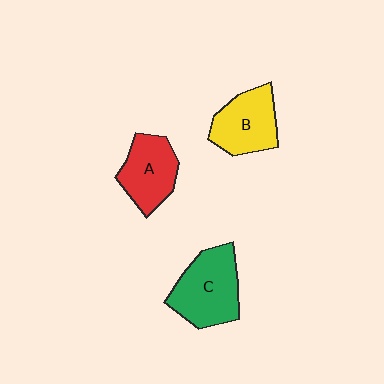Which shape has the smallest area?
Shape A (red).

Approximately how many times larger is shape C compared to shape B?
Approximately 1.2 times.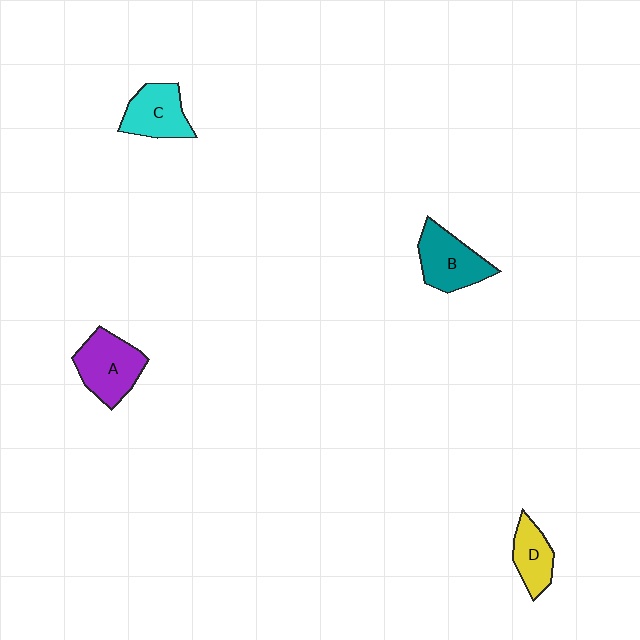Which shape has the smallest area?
Shape D (yellow).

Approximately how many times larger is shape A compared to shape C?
Approximately 1.2 times.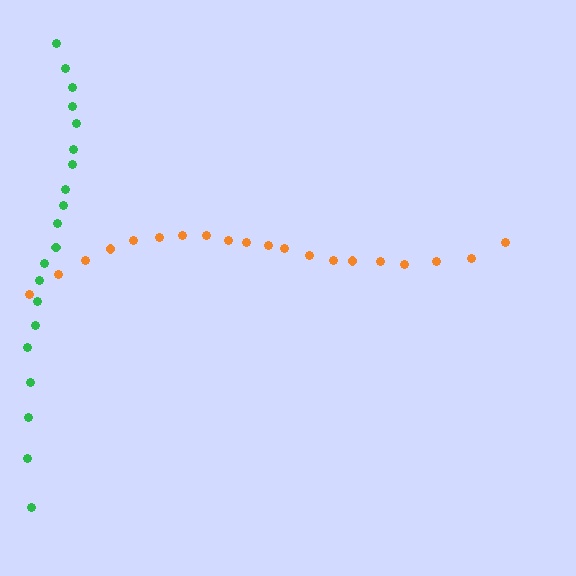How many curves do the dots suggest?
There are 2 distinct paths.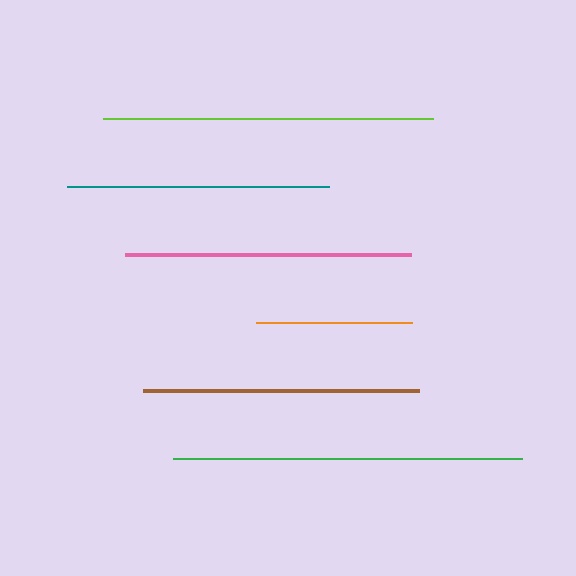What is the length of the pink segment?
The pink segment is approximately 286 pixels long.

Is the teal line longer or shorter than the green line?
The green line is longer than the teal line.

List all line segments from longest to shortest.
From longest to shortest: green, lime, pink, brown, teal, orange.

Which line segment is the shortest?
The orange line is the shortest at approximately 156 pixels.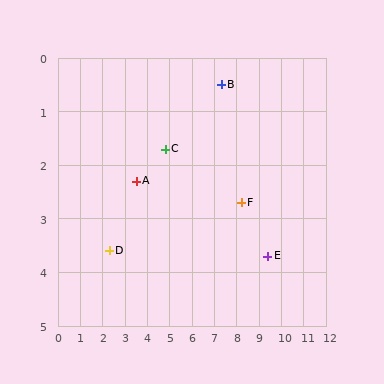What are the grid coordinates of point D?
Point D is at approximately (2.3, 3.6).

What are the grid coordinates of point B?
Point B is at approximately (7.3, 0.5).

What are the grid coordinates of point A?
Point A is at approximately (3.5, 2.3).